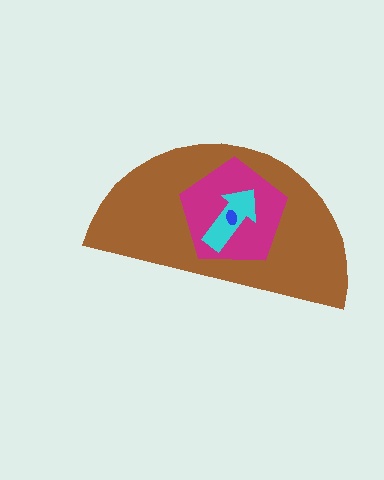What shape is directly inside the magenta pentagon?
The cyan arrow.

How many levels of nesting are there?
4.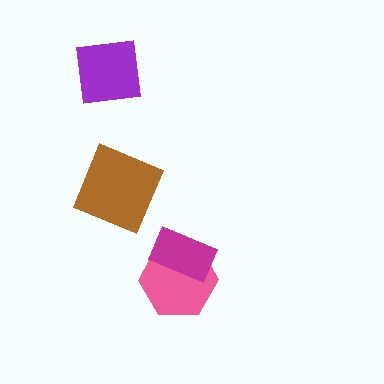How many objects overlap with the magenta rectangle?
1 object overlaps with the magenta rectangle.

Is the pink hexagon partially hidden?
Yes, it is partially covered by another shape.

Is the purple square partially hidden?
No, no other shape covers it.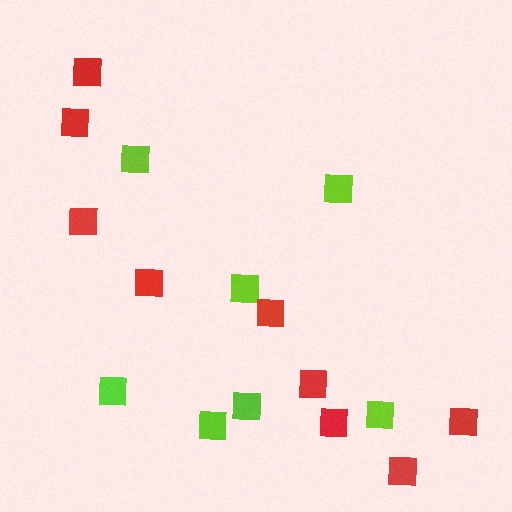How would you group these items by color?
There are 2 groups: one group of lime squares (7) and one group of red squares (9).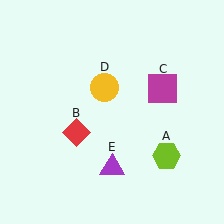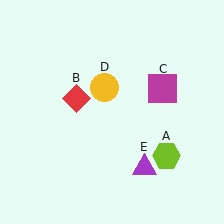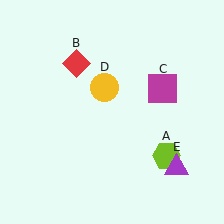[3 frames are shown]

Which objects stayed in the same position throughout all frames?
Lime hexagon (object A) and magenta square (object C) and yellow circle (object D) remained stationary.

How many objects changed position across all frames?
2 objects changed position: red diamond (object B), purple triangle (object E).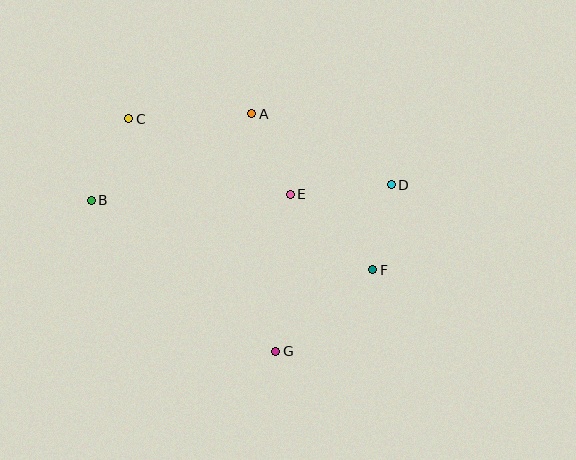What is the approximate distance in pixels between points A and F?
The distance between A and F is approximately 198 pixels.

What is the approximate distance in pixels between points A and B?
The distance between A and B is approximately 182 pixels.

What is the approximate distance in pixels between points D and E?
The distance between D and E is approximately 101 pixels.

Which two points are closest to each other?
Points D and F are closest to each other.